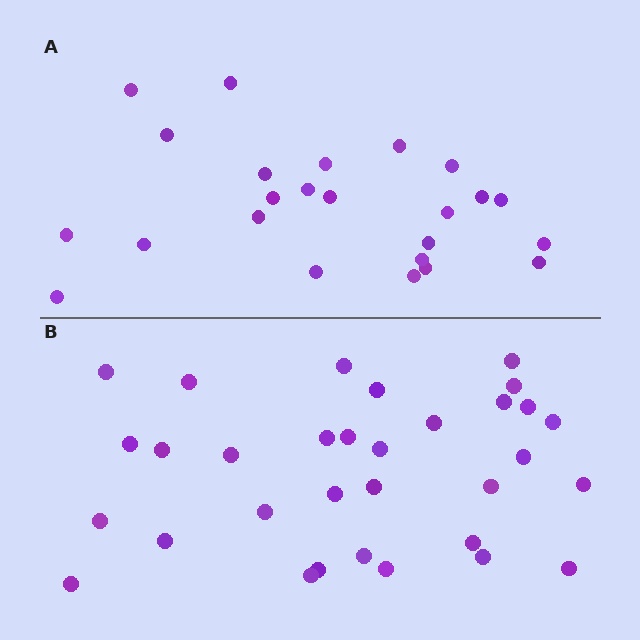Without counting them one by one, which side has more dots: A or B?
Region B (the bottom region) has more dots.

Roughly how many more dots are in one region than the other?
Region B has roughly 8 or so more dots than region A.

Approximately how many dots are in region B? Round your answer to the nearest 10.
About 30 dots. (The exact count is 32, which rounds to 30.)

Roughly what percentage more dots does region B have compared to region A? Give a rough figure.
About 35% more.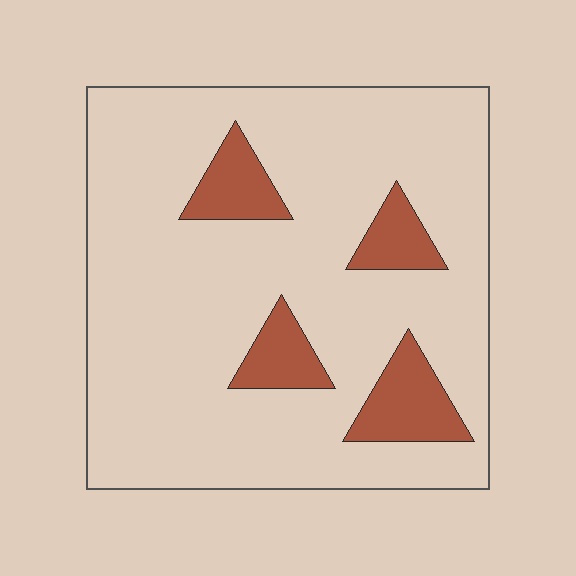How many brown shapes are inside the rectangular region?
4.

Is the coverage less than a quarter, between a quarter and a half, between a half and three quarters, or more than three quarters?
Less than a quarter.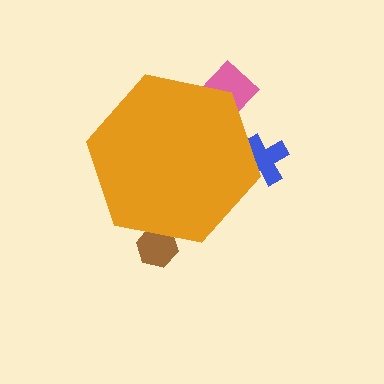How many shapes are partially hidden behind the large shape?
3 shapes are partially hidden.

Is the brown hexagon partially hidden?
Yes, the brown hexagon is partially hidden behind the orange hexagon.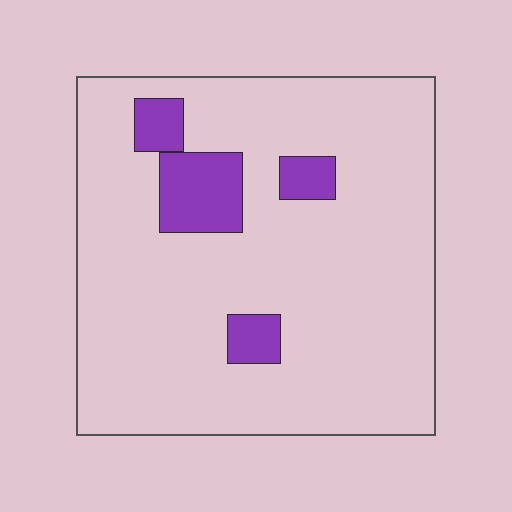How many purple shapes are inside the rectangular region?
4.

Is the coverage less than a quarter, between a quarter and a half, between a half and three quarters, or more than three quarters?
Less than a quarter.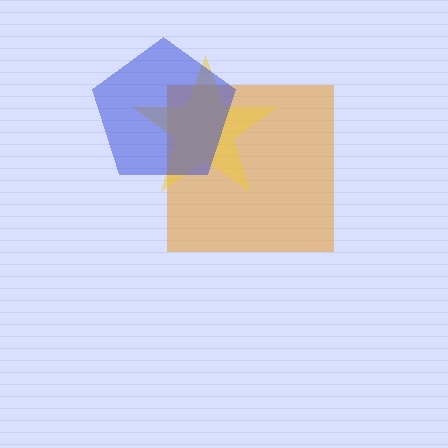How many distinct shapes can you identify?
There are 3 distinct shapes: an orange square, a yellow star, a blue pentagon.